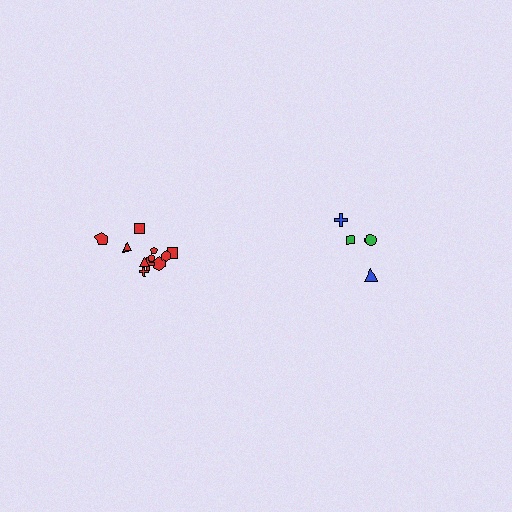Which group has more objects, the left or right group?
The left group.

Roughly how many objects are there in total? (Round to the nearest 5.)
Roughly 15 objects in total.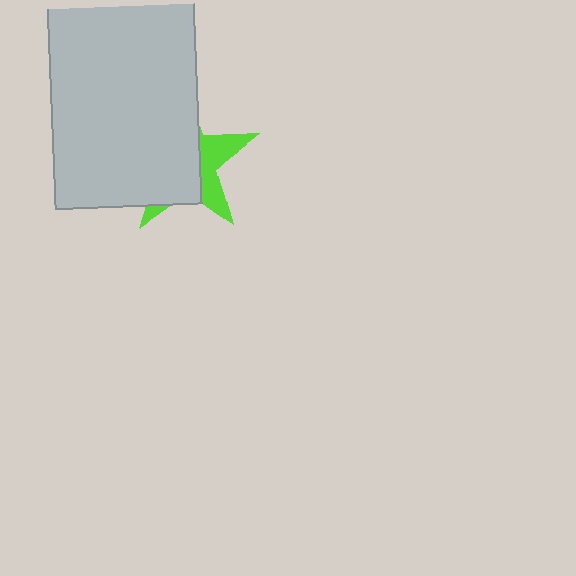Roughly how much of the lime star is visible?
A small part of it is visible (roughly 34%).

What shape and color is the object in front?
The object in front is a light gray rectangle.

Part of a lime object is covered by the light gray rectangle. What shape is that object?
It is a star.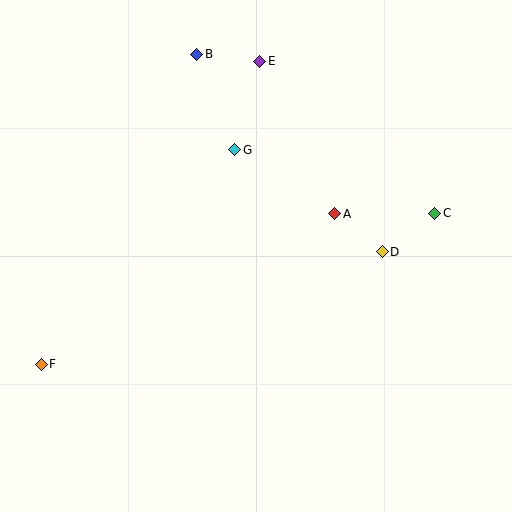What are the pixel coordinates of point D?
Point D is at (382, 252).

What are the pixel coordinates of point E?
Point E is at (260, 61).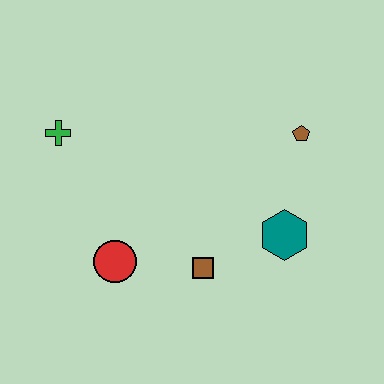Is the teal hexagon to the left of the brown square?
No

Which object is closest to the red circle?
The brown square is closest to the red circle.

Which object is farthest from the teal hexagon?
The green cross is farthest from the teal hexagon.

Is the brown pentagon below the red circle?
No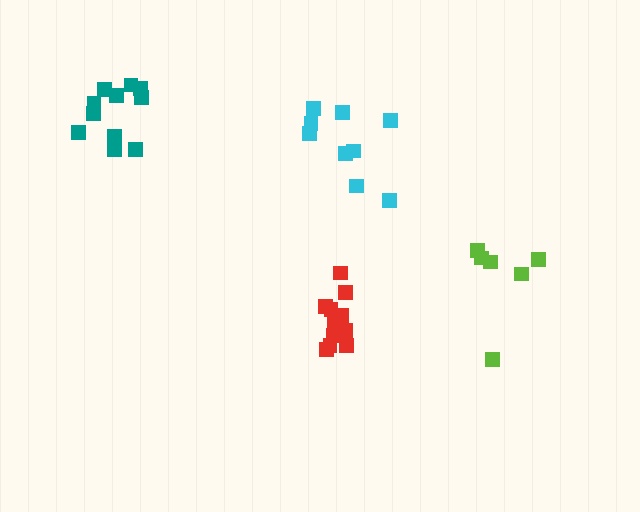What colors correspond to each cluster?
The clusters are colored: red, lime, cyan, teal.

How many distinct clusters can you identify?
There are 4 distinct clusters.